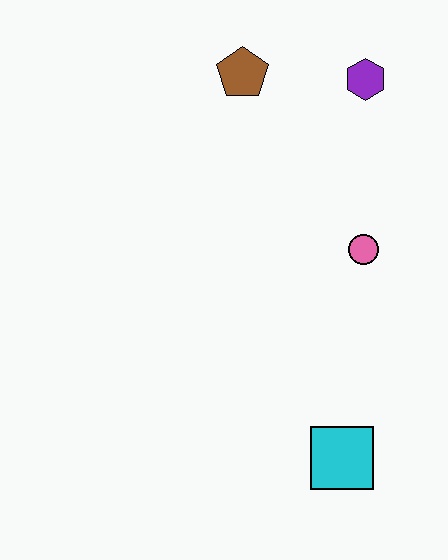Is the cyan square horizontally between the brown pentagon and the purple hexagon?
Yes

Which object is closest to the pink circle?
The purple hexagon is closest to the pink circle.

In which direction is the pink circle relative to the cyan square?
The pink circle is above the cyan square.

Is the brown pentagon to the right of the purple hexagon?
No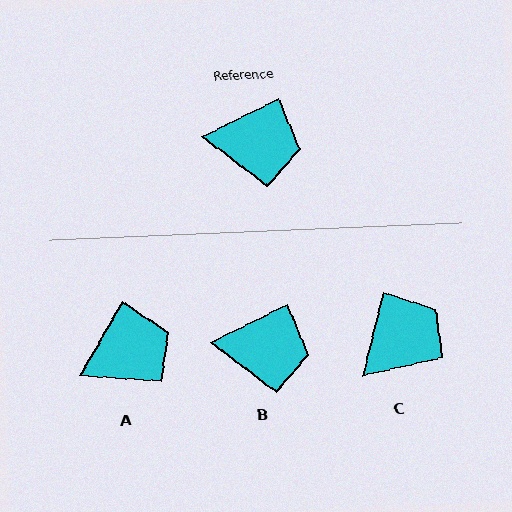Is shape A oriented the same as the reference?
No, it is off by about 33 degrees.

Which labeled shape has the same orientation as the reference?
B.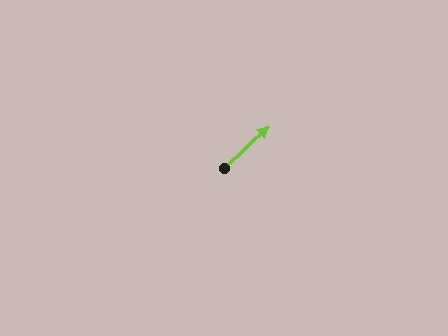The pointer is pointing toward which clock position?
Roughly 2 o'clock.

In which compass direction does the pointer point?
Northeast.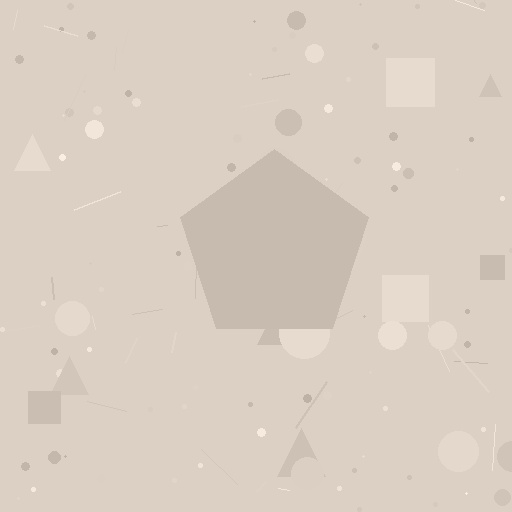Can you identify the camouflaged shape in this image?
The camouflaged shape is a pentagon.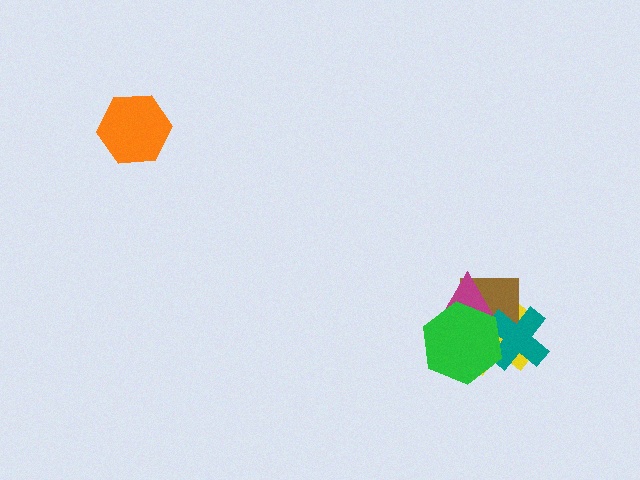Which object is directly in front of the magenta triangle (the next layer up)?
The teal cross is directly in front of the magenta triangle.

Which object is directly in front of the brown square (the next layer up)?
The magenta triangle is directly in front of the brown square.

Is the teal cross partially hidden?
Yes, it is partially covered by another shape.